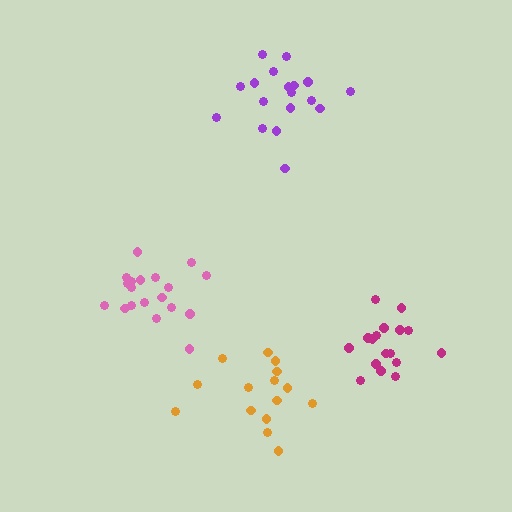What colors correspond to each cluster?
The clusters are colored: purple, magenta, orange, pink.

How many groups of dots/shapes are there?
There are 4 groups.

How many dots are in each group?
Group 1: 18 dots, Group 2: 17 dots, Group 3: 15 dots, Group 4: 19 dots (69 total).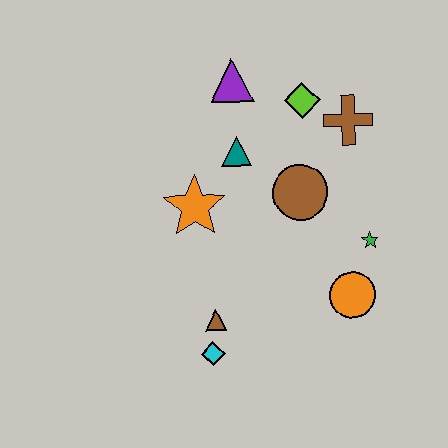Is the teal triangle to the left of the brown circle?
Yes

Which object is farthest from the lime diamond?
The cyan diamond is farthest from the lime diamond.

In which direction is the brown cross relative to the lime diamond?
The brown cross is to the right of the lime diamond.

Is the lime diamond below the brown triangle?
No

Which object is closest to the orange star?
The teal triangle is closest to the orange star.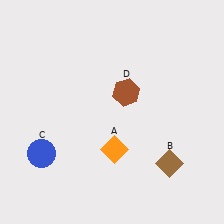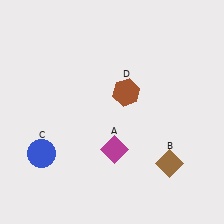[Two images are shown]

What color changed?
The diamond (A) changed from orange in Image 1 to magenta in Image 2.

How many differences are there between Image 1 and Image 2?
There is 1 difference between the two images.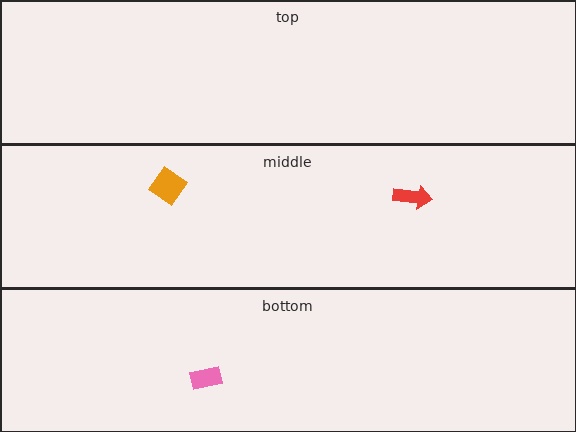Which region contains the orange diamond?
The middle region.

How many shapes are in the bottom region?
1.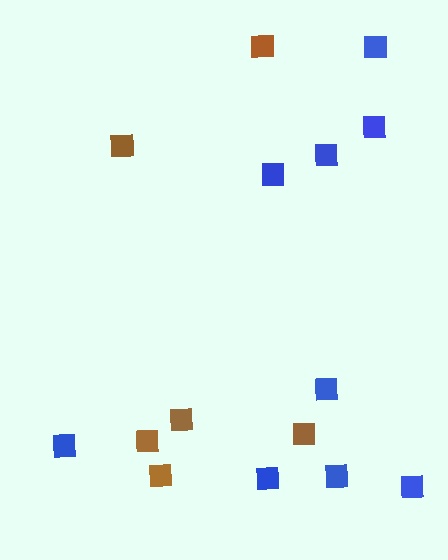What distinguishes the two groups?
There are 2 groups: one group of brown squares (6) and one group of blue squares (9).